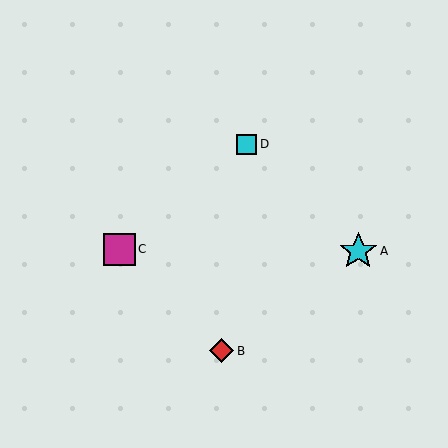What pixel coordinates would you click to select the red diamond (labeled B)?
Click at (222, 351) to select the red diamond B.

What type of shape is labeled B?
Shape B is a red diamond.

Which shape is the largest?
The cyan star (labeled A) is the largest.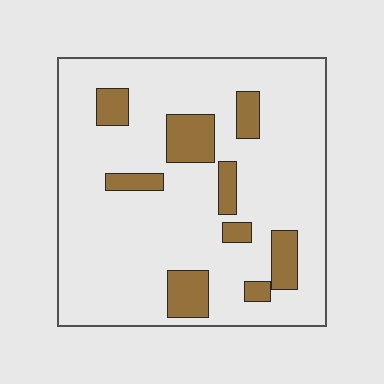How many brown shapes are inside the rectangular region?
9.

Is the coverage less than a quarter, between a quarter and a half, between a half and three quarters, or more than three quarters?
Less than a quarter.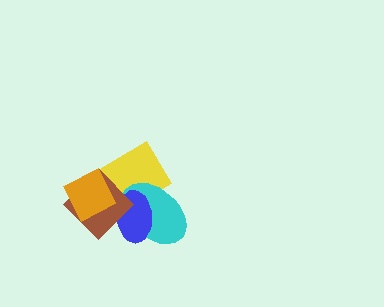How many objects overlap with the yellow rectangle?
4 objects overlap with the yellow rectangle.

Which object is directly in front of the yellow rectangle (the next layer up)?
The cyan ellipse is directly in front of the yellow rectangle.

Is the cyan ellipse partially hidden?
Yes, it is partially covered by another shape.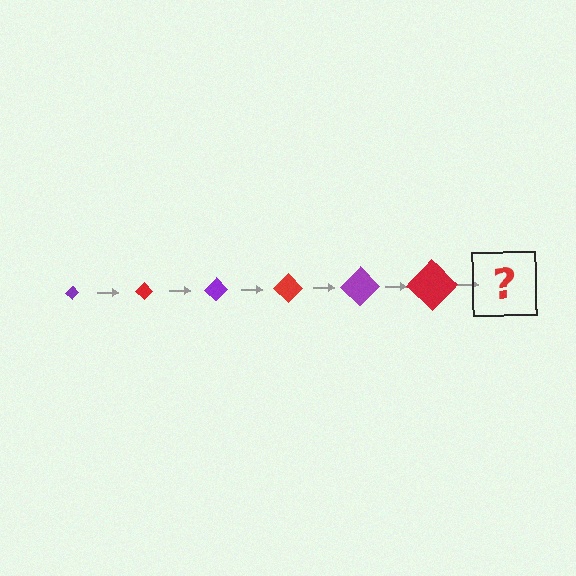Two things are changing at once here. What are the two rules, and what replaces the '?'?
The two rules are that the diamond grows larger each step and the color cycles through purple and red. The '?' should be a purple diamond, larger than the previous one.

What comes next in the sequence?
The next element should be a purple diamond, larger than the previous one.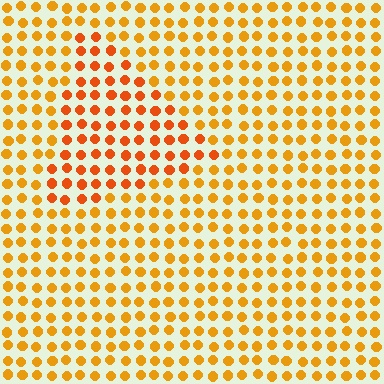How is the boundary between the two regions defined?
The boundary is defined purely by a slight shift in hue (about 22 degrees). Spacing, size, and orientation are identical on both sides.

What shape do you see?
I see a triangle.